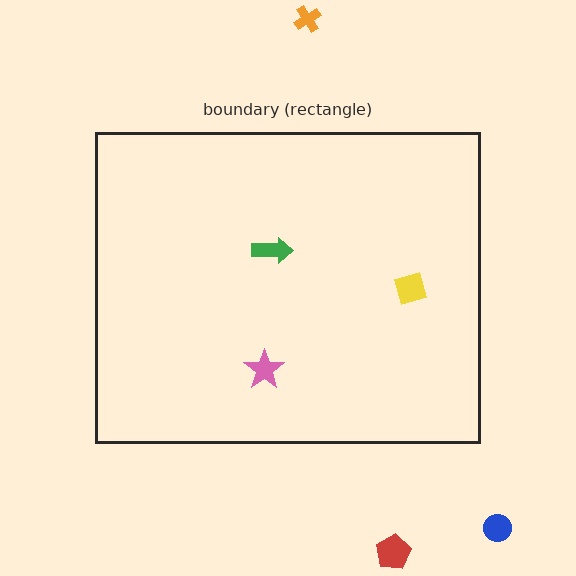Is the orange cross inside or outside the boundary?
Outside.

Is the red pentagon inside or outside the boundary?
Outside.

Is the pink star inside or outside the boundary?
Inside.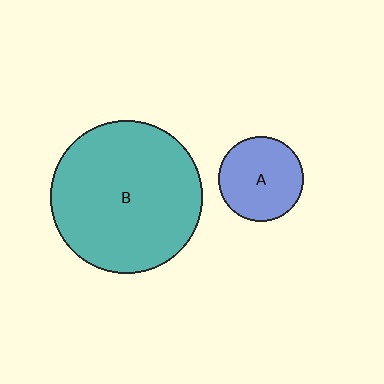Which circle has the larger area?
Circle B (teal).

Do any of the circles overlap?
No, none of the circles overlap.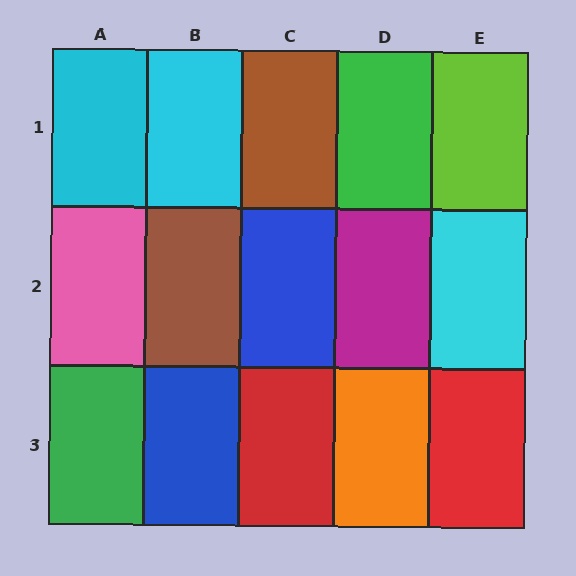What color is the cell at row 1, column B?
Cyan.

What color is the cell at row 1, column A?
Cyan.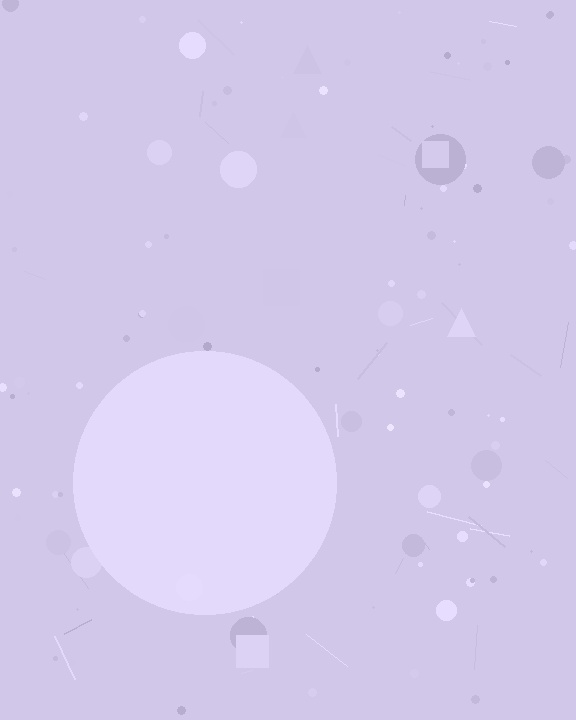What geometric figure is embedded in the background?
A circle is embedded in the background.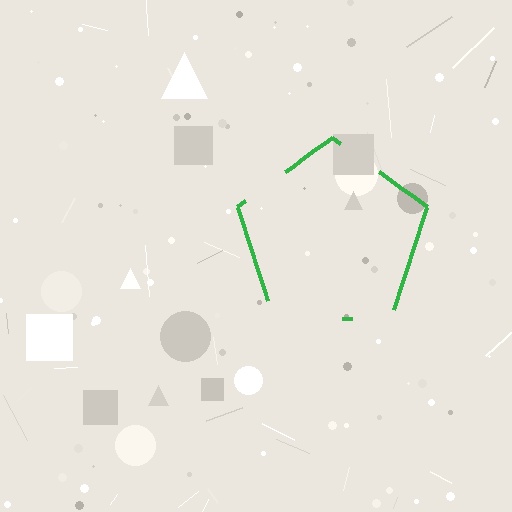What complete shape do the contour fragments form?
The contour fragments form a pentagon.